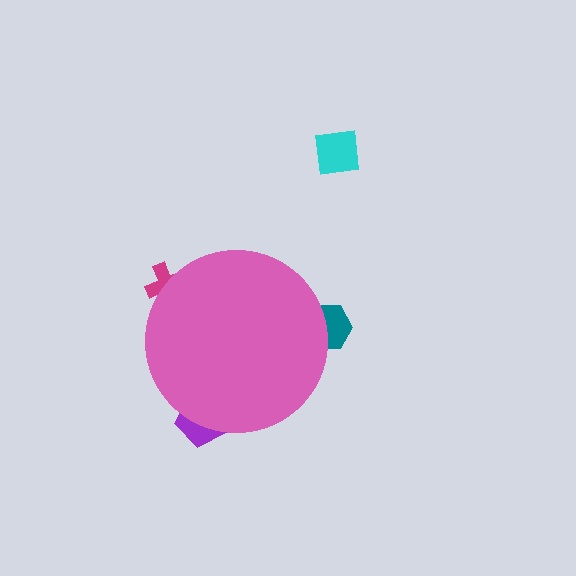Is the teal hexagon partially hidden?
Yes, the teal hexagon is partially hidden behind the pink circle.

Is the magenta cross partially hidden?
Yes, the magenta cross is partially hidden behind the pink circle.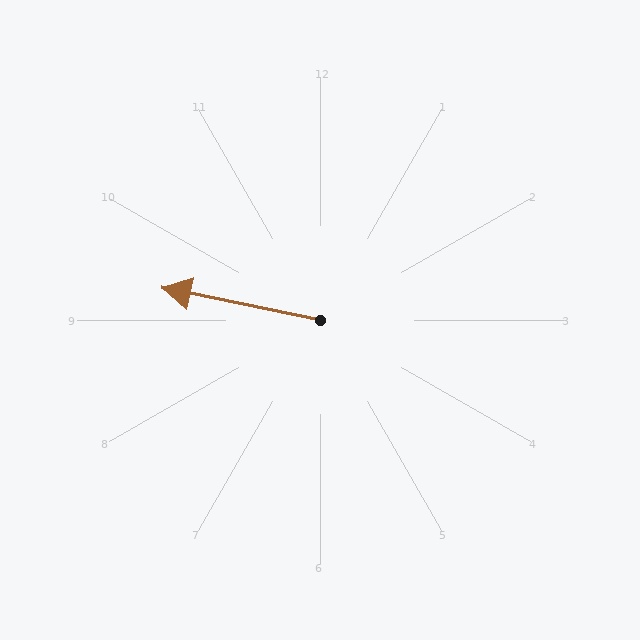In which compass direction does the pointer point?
West.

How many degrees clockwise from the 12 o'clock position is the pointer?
Approximately 282 degrees.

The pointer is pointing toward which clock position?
Roughly 9 o'clock.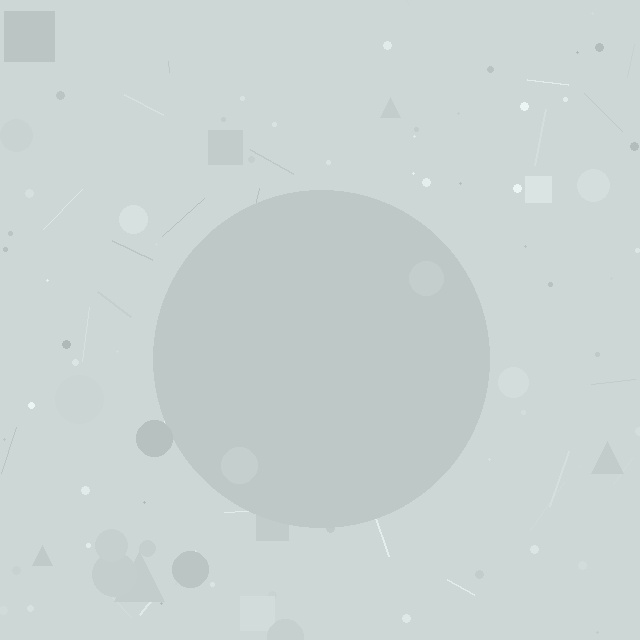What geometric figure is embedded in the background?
A circle is embedded in the background.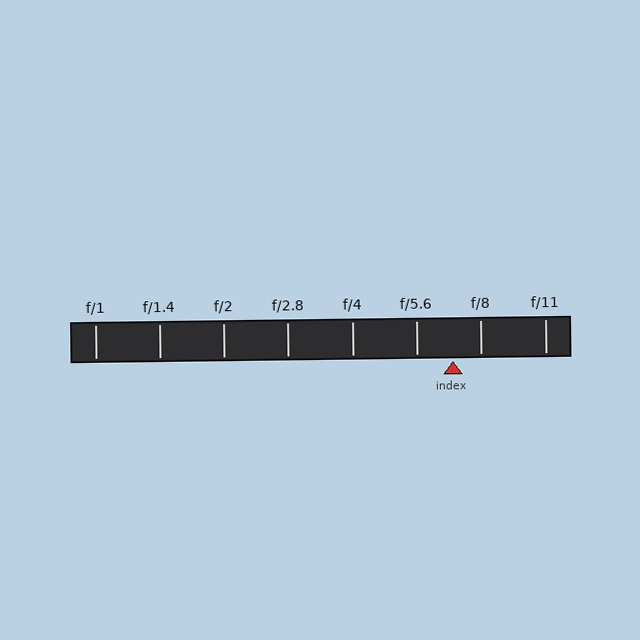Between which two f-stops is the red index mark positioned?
The index mark is between f/5.6 and f/8.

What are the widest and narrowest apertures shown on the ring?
The widest aperture shown is f/1 and the narrowest is f/11.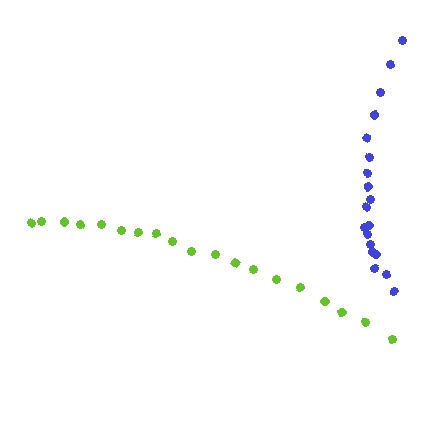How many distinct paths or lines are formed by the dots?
There are 2 distinct paths.